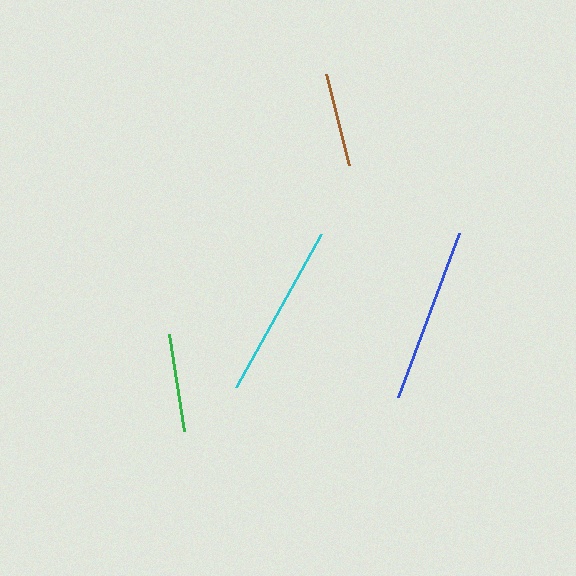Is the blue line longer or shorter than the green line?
The blue line is longer than the green line.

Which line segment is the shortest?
The brown line is the shortest at approximately 94 pixels.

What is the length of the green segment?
The green segment is approximately 98 pixels long.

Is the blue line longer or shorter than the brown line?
The blue line is longer than the brown line.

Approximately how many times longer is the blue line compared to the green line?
The blue line is approximately 1.8 times the length of the green line.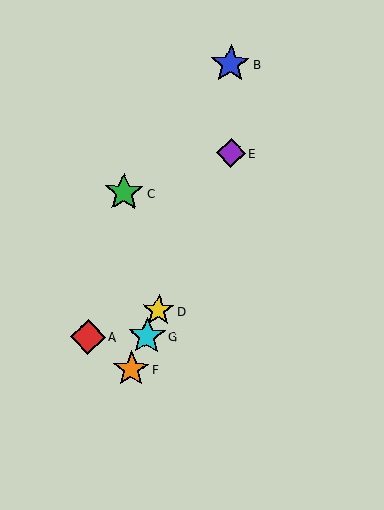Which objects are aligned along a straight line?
Objects D, E, F, G are aligned along a straight line.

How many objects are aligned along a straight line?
4 objects (D, E, F, G) are aligned along a straight line.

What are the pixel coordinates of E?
Object E is at (231, 153).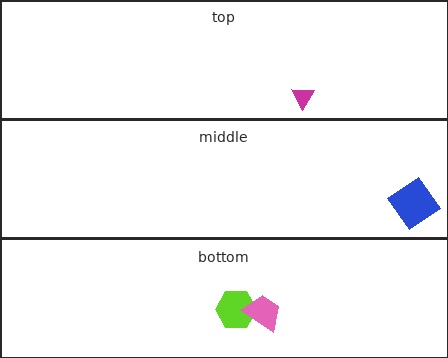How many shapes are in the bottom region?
2.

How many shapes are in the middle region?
1.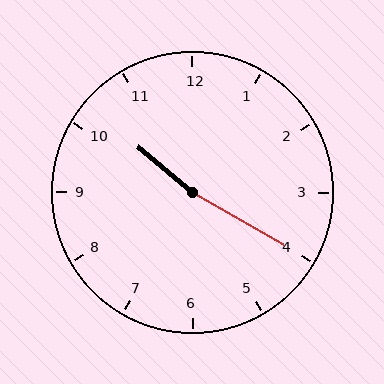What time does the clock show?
10:20.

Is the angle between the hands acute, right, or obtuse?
It is obtuse.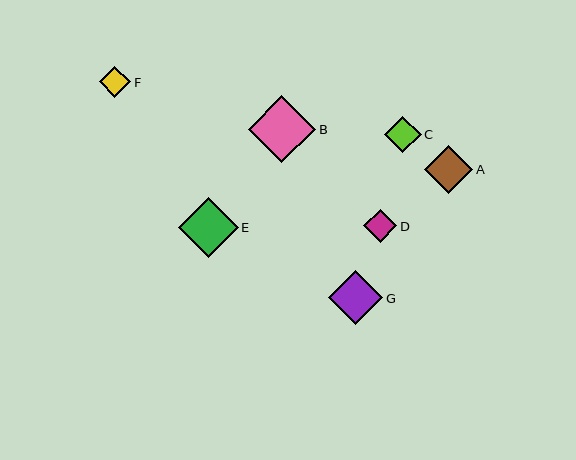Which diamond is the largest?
Diamond B is the largest with a size of approximately 68 pixels.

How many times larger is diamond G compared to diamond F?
Diamond G is approximately 1.7 times the size of diamond F.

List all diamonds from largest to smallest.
From largest to smallest: B, E, G, A, C, D, F.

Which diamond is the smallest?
Diamond F is the smallest with a size of approximately 32 pixels.